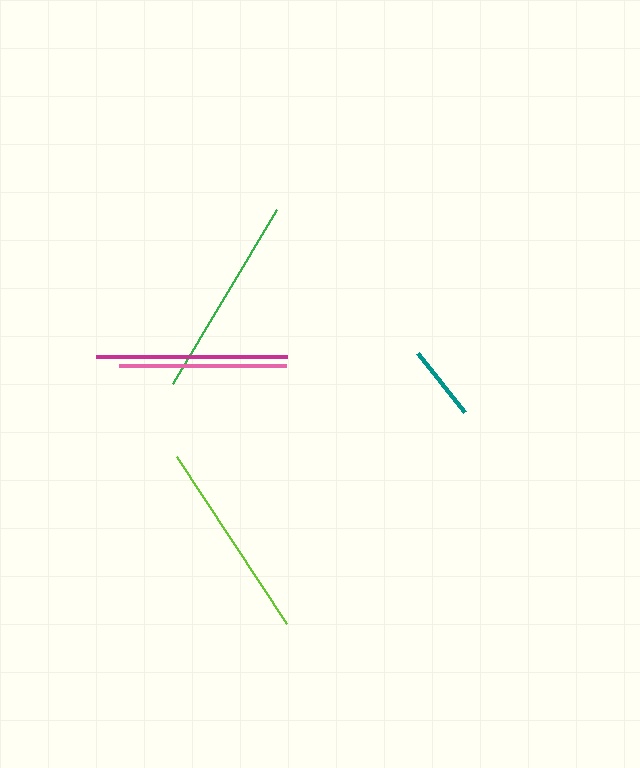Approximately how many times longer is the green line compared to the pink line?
The green line is approximately 1.2 times the length of the pink line.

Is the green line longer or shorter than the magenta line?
The green line is longer than the magenta line.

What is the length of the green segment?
The green segment is approximately 202 pixels long.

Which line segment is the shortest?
The teal line is the shortest at approximately 76 pixels.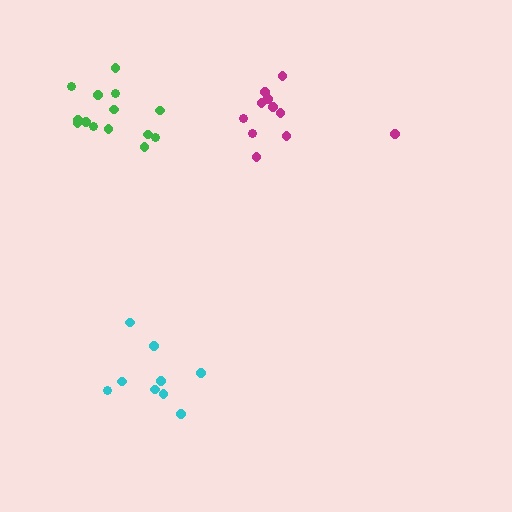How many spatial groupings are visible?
There are 3 spatial groupings.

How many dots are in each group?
Group 1: 14 dots, Group 2: 11 dots, Group 3: 9 dots (34 total).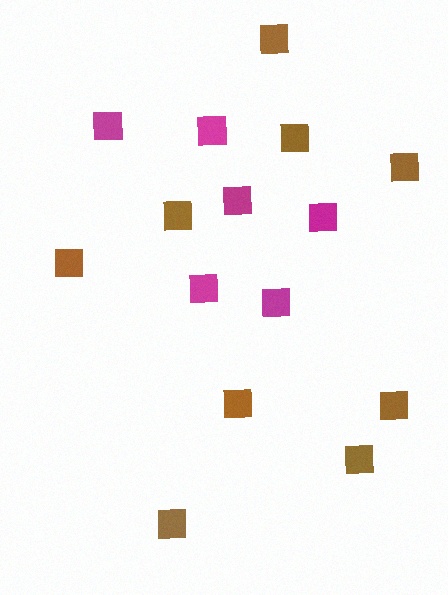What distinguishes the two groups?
There are 2 groups: one group of brown squares (9) and one group of magenta squares (6).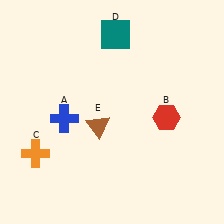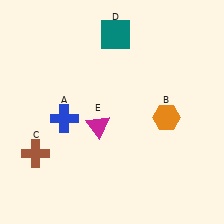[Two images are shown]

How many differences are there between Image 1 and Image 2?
There are 3 differences between the two images.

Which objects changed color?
B changed from red to orange. C changed from orange to brown. E changed from brown to magenta.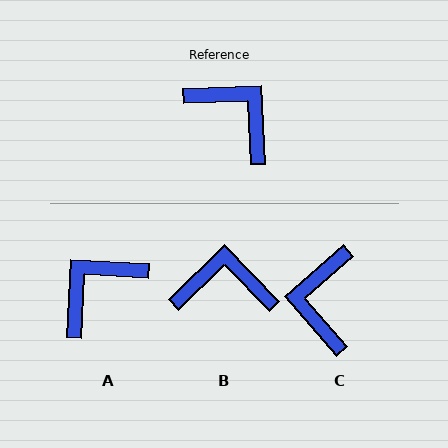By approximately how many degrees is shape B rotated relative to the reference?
Approximately 42 degrees counter-clockwise.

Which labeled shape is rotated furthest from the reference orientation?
C, about 129 degrees away.